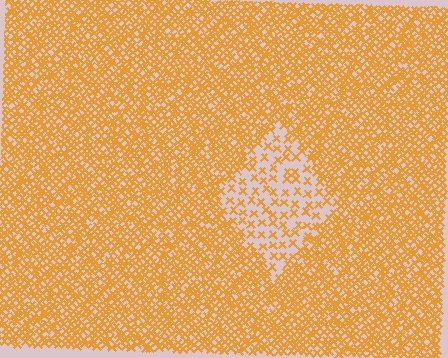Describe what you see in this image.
The image contains small orange elements arranged at two different densities. A diamond-shaped region is visible where the elements are less densely packed than the surrounding area.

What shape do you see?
I see a diamond.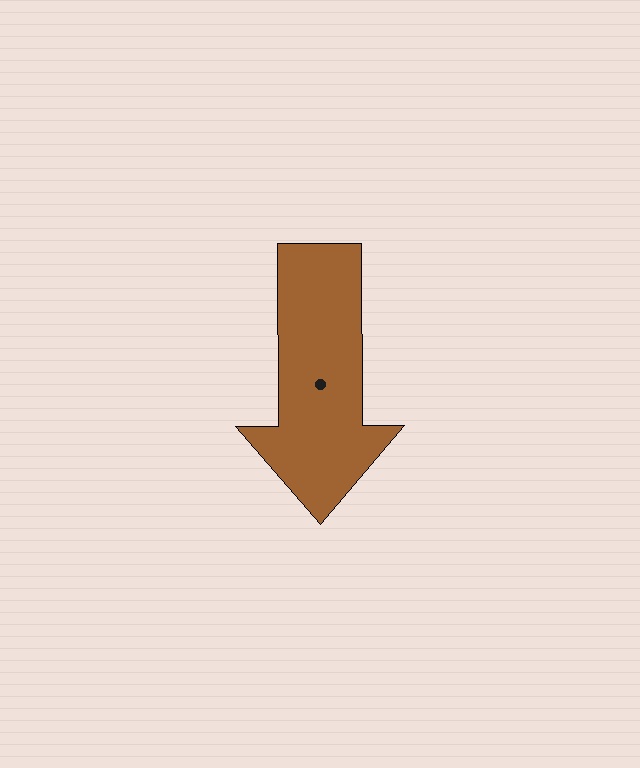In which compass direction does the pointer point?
South.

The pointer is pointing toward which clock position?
Roughly 6 o'clock.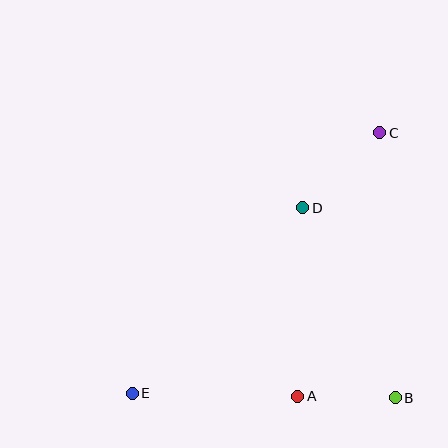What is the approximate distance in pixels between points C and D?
The distance between C and D is approximately 108 pixels.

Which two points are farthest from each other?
Points C and E are farthest from each other.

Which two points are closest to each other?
Points A and B are closest to each other.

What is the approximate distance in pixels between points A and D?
The distance between A and D is approximately 189 pixels.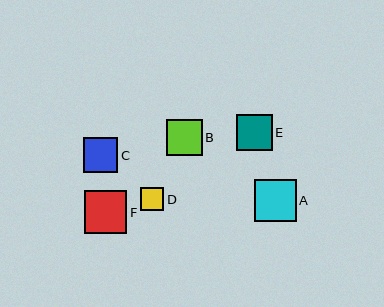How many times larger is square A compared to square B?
Square A is approximately 1.2 times the size of square B.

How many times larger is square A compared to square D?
Square A is approximately 1.8 times the size of square D.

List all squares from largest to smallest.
From largest to smallest: F, A, B, E, C, D.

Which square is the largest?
Square F is the largest with a size of approximately 43 pixels.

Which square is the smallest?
Square D is the smallest with a size of approximately 23 pixels.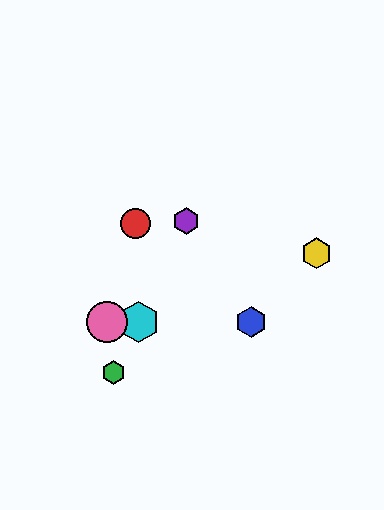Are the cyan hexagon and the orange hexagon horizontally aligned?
Yes, both are at y≈322.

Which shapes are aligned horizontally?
The blue hexagon, the orange hexagon, the cyan hexagon, the pink circle are aligned horizontally.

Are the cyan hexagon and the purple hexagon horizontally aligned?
No, the cyan hexagon is at y≈322 and the purple hexagon is at y≈221.